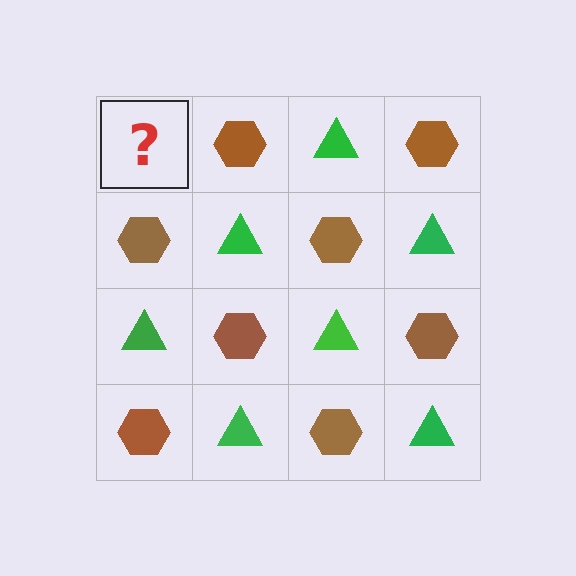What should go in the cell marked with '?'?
The missing cell should contain a green triangle.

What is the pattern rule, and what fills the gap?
The rule is that it alternates green triangle and brown hexagon in a checkerboard pattern. The gap should be filled with a green triangle.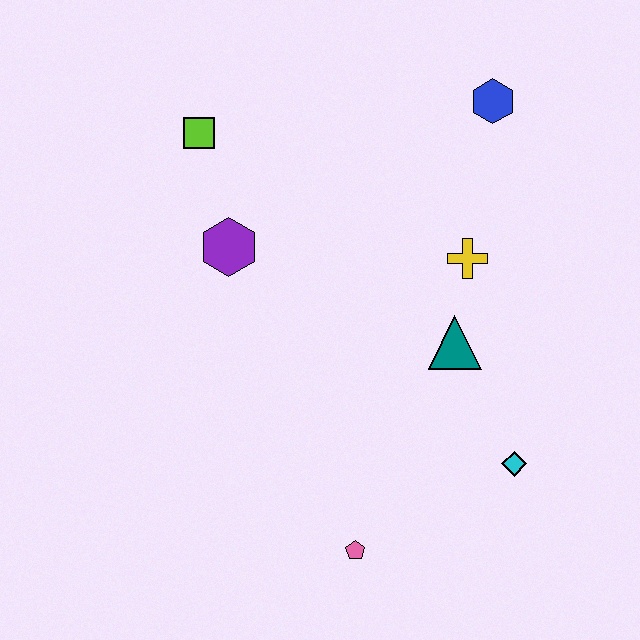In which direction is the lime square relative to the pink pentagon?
The lime square is above the pink pentagon.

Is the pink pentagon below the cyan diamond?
Yes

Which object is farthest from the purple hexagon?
The cyan diamond is farthest from the purple hexagon.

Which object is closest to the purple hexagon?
The lime square is closest to the purple hexagon.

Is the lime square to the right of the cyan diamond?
No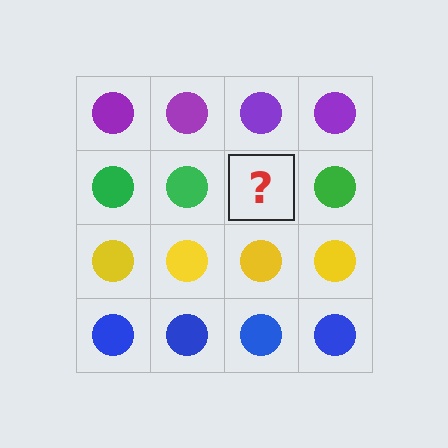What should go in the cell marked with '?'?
The missing cell should contain a green circle.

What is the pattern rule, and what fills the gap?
The rule is that each row has a consistent color. The gap should be filled with a green circle.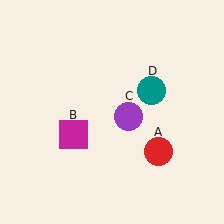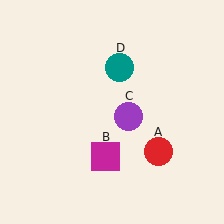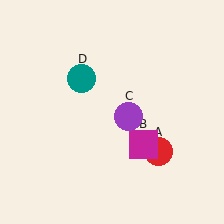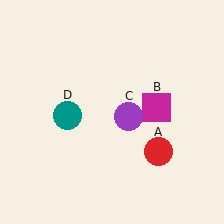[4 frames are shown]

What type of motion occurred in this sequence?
The magenta square (object B), teal circle (object D) rotated counterclockwise around the center of the scene.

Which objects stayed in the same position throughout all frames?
Red circle (object A) and purple circle (object C) remained stationary.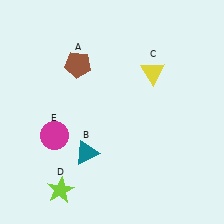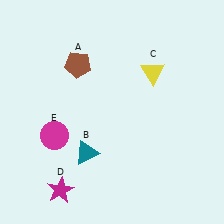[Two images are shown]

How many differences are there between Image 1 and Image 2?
There is 1 difference between the two images.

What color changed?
The star (D) changed from lime in Image 1 to magenta in Image 2.